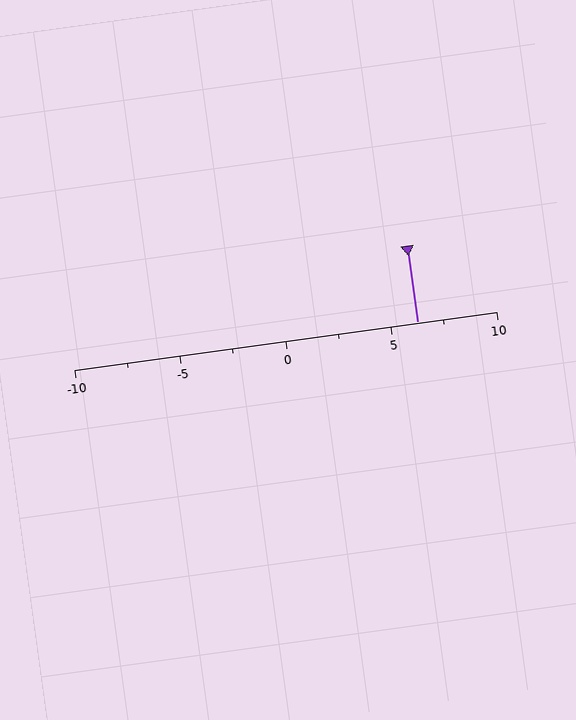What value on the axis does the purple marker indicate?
The marker indicates approximately 6.2.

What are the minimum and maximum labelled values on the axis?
The axis runs from -10 to 10.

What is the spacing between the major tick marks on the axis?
The major ticks are spaced 5 apart.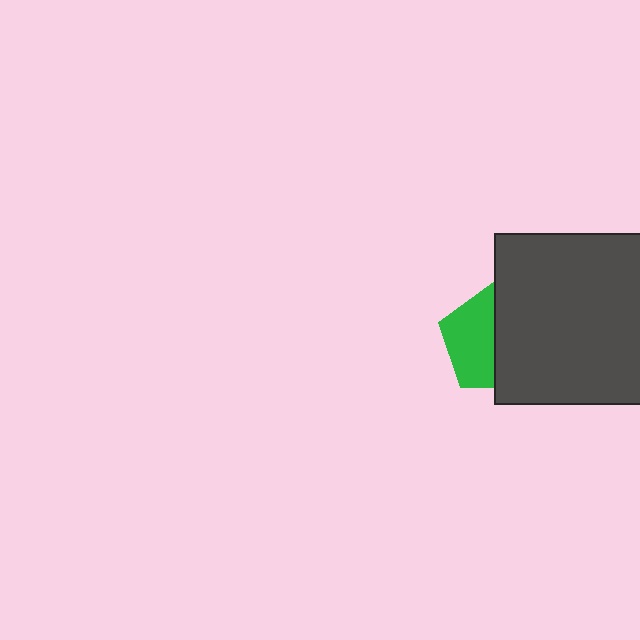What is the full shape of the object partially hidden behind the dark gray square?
The partially hidden object is a green pentagon.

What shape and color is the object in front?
The object in front is a dark gray square.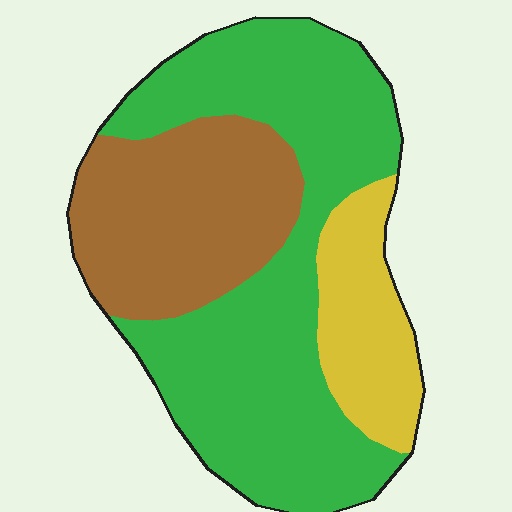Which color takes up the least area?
Yellow, at roughly 15%.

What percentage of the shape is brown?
Brown takes up about one quarter (1/4) of the shape.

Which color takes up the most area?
Green, at roughly 55%.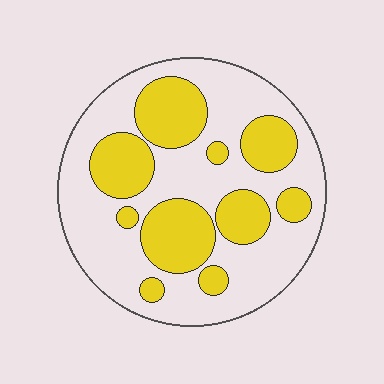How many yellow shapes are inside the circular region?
10.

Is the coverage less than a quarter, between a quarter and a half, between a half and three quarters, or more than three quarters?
Between a quarter and a half.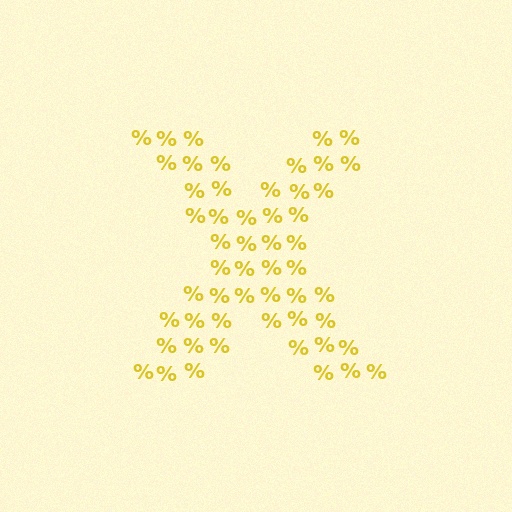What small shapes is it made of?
It is made of small percent signs.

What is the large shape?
The large shape is the letter X.